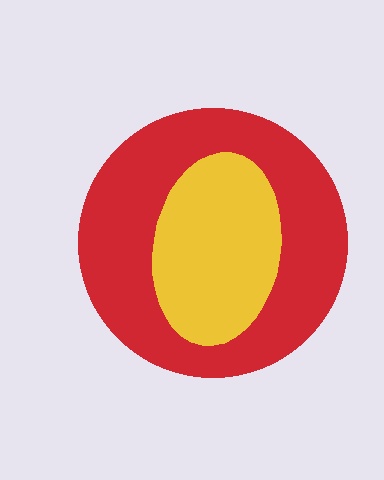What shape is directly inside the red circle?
The yellow ellipse.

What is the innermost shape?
The yellow ellipse.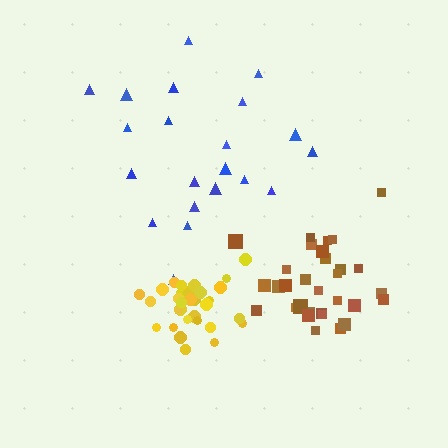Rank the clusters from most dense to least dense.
yellow, brown, blue.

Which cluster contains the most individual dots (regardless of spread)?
Yellow (31).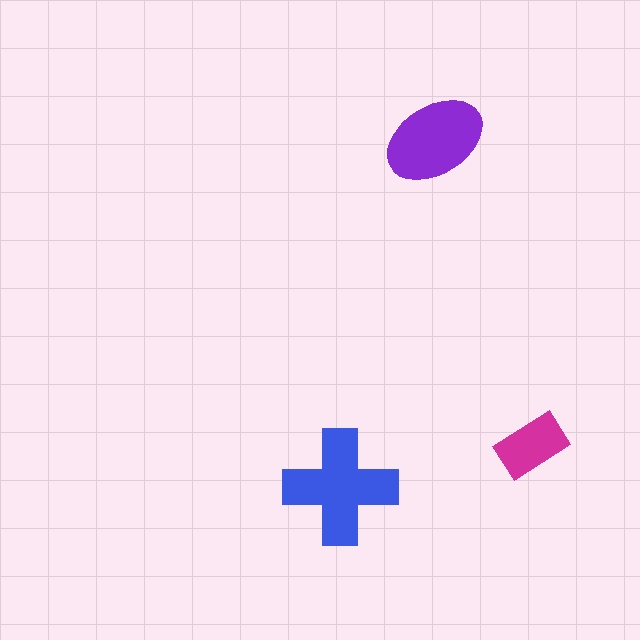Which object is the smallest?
The magenta rectangle.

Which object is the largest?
The blue cross.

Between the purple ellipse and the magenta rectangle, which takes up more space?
The purple ellipse.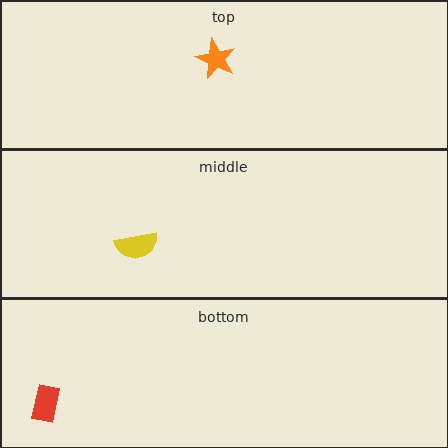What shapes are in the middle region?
The yellow semicircle.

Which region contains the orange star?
The top region.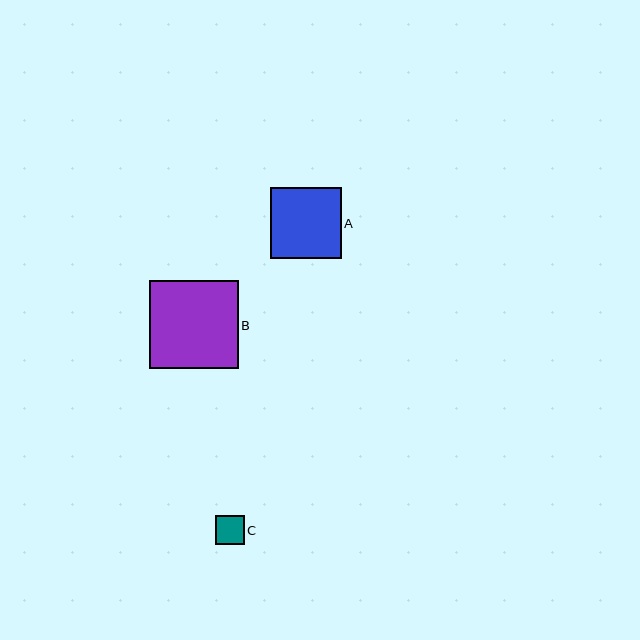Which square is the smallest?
Square C is the smallest with a size of approximately 28 pixels.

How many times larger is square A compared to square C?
Square A is approximately 2.5 times the size of square C.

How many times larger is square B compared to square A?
Square B is approximately 1.2 times the size of square A.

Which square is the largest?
Square B is the largest with a size of approximately 89 pixels.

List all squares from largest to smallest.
From largest to smallest: B, A, C.